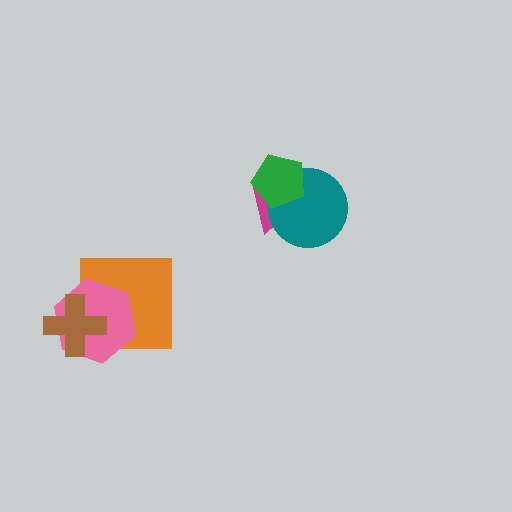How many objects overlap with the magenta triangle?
2 objects overlap with the magenta triangle.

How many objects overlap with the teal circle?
2 objects overlap with the teal circle.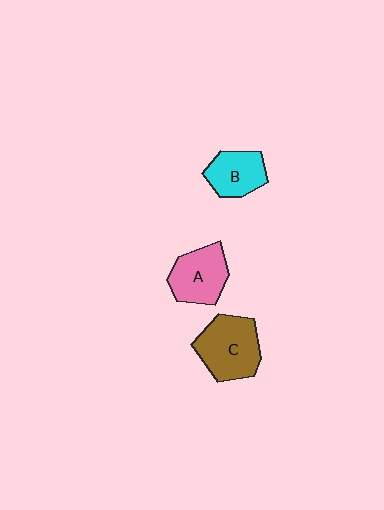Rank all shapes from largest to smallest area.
From largest to smallest: C (brown), A (pink), B (cyan).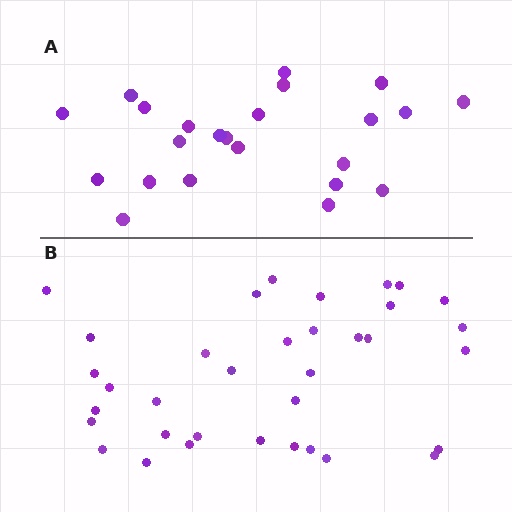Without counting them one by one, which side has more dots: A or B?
Region B (the bottom region) has more dots.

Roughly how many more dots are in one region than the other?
Region B has roughly 12 or so more dots than region A.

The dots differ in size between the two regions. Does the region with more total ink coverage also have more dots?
No. Region A has more total ink coverage because its dots are larger, but region B actually contains more individual dots. Total area can be misleading — the number of items is what matters here.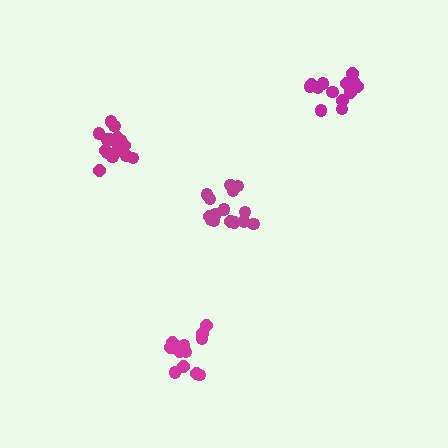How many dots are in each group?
Group 1: 16 dots, Group 2: 12 dots, Group 3: 15 dots, Group 4: 13 dots (56 total).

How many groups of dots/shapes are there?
There are 4 groups.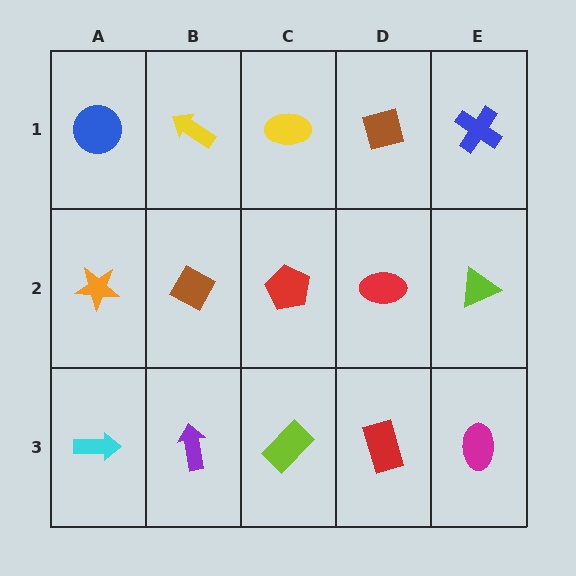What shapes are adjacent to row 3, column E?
A lime triangle (row 2, column E), a red rectangle (row 3, column D).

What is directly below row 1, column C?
A red pentagon.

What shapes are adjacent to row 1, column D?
A red ellipse (row 2, column D), a yellow ellipse (row 1, column C), a blue cross (row 1, column E).